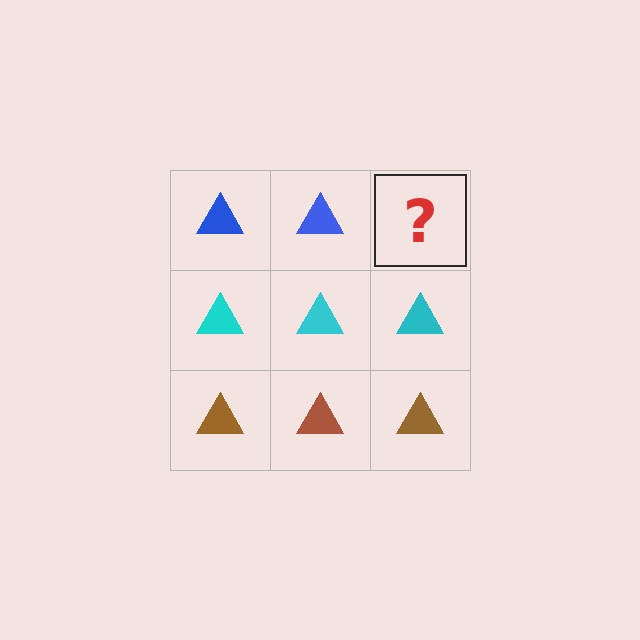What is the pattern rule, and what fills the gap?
The rule is that each row has a consistent color. The gap should be filled with a blue triangle.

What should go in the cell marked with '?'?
The missing cell should contain a blue triangle.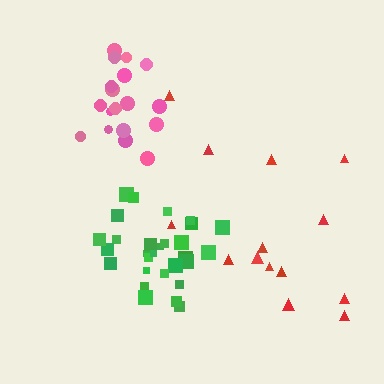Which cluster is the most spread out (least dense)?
Red.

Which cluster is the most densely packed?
Green.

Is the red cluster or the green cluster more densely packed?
Green.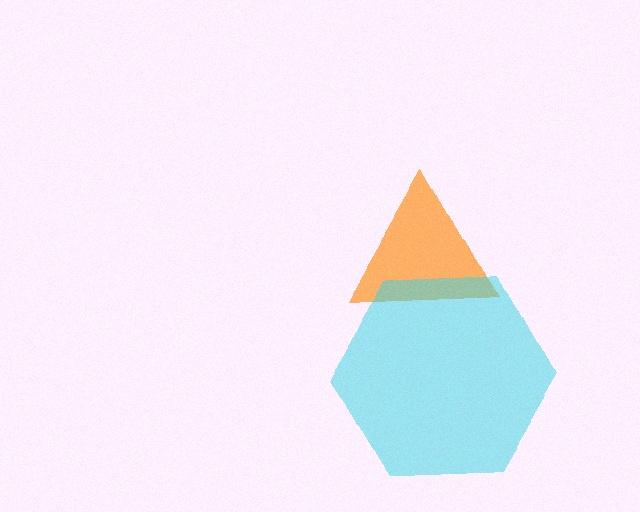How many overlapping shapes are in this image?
There are 2 overlapping shapes in the image.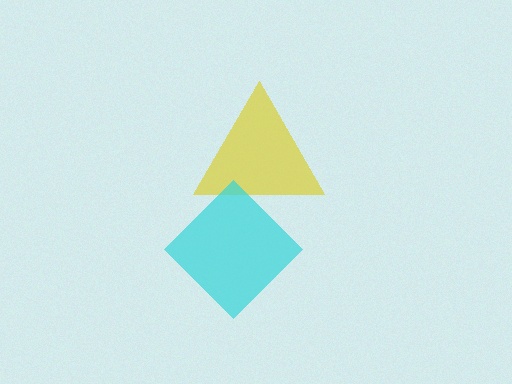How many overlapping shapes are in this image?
There are 2 overlapping shapes in the image.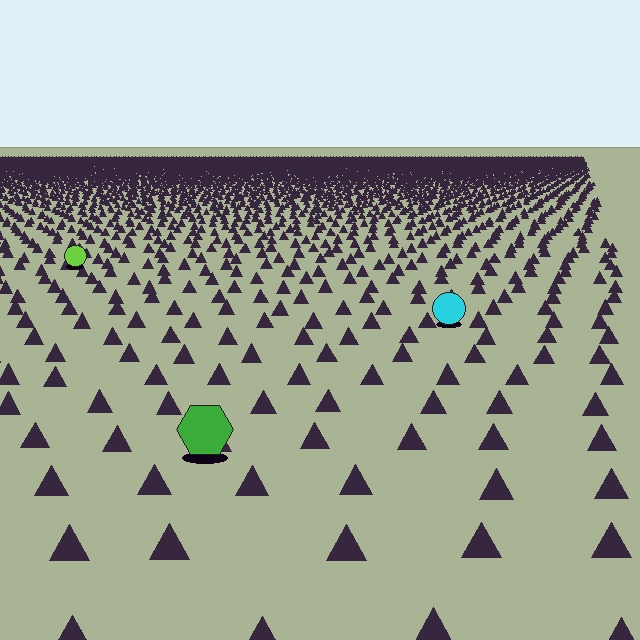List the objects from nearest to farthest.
From nearest to farthest: the green hexagon, the cyan circle, the lime circle.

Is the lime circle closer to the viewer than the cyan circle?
No. The cyan circle is closer — you can tell from the texture gradient: the ground texture is coarser near it.